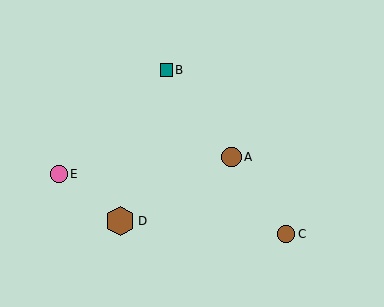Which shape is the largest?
The brown hexagon (labeled D) is the largest.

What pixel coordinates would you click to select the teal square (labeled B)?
Click at (166, 70) to select the teal square B.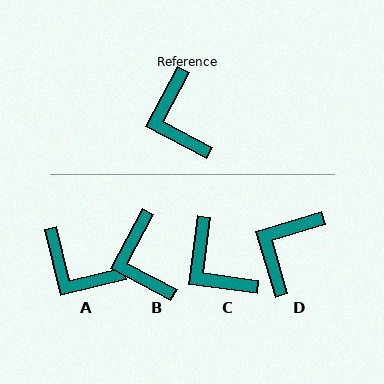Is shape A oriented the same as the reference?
No, it is off by about 41 degrees.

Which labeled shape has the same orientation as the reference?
B.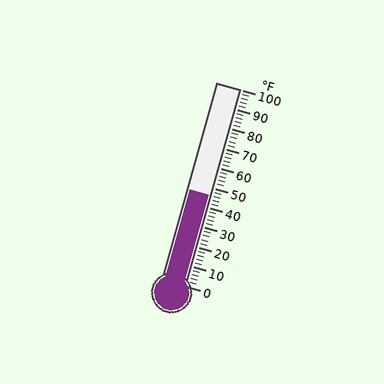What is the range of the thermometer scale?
The thermometer scale ranges from 0°F to 100°F.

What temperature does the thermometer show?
The thermometer shows approximately 46°F.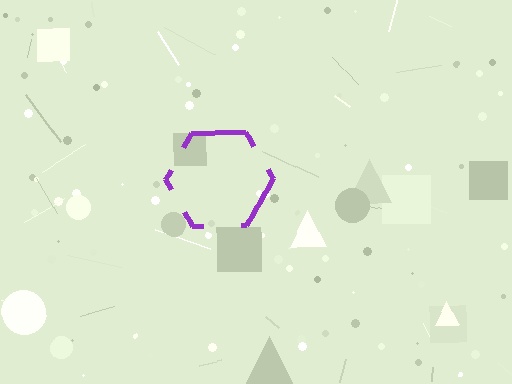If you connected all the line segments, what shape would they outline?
They would outline a hexagon.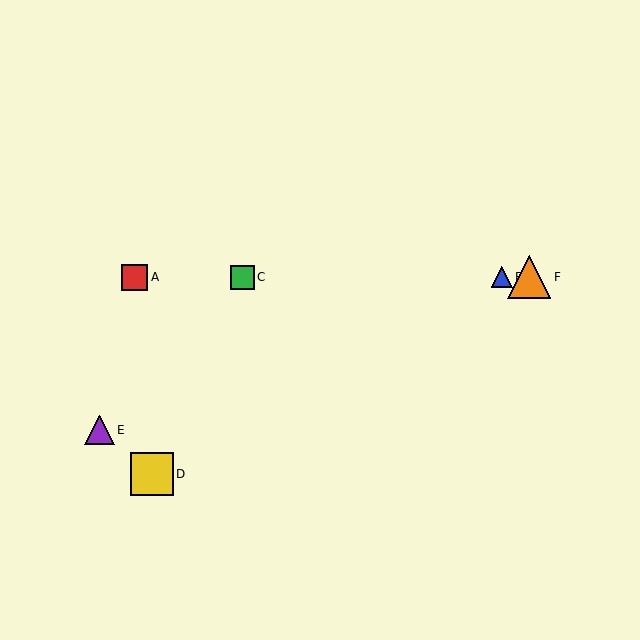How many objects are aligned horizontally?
4 objects (A, B, C, F) are aligned horizontally.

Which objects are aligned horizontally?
Objects A, B, C, F are aligned horizontally.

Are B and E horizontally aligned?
No, B is at y≈277 and E is at y≈430.